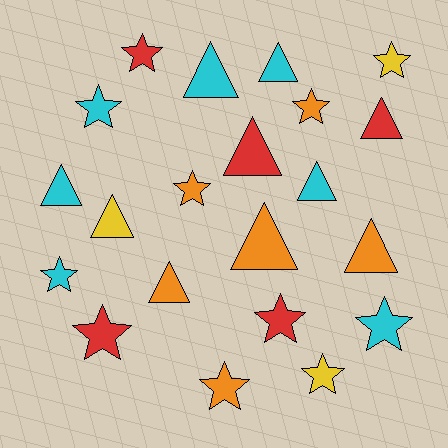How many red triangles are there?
There are 2 red triangles.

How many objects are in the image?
There are 21 objects.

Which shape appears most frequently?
Star, with 11 objects.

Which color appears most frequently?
Cyan, with 7 objects.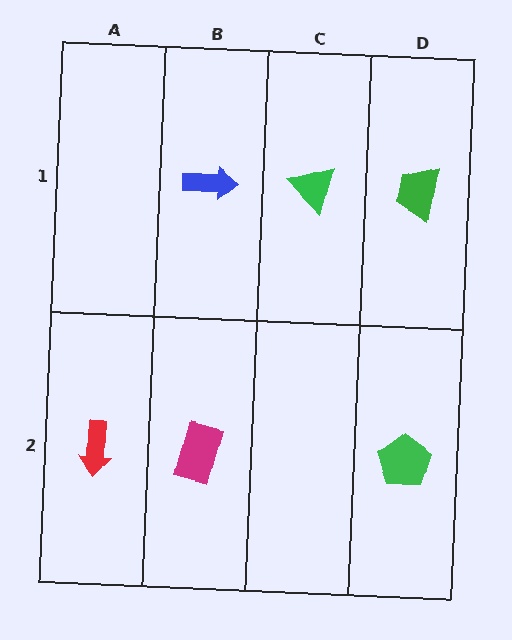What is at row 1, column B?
A blue arrow.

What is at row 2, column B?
A magenta rectangle.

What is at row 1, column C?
A green triangle.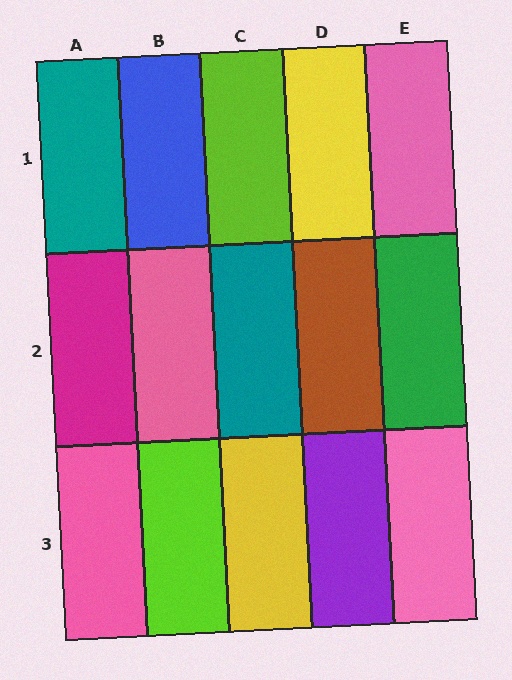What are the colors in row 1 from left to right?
Teal, blue, lime, yellow, pink.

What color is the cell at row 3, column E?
Pink.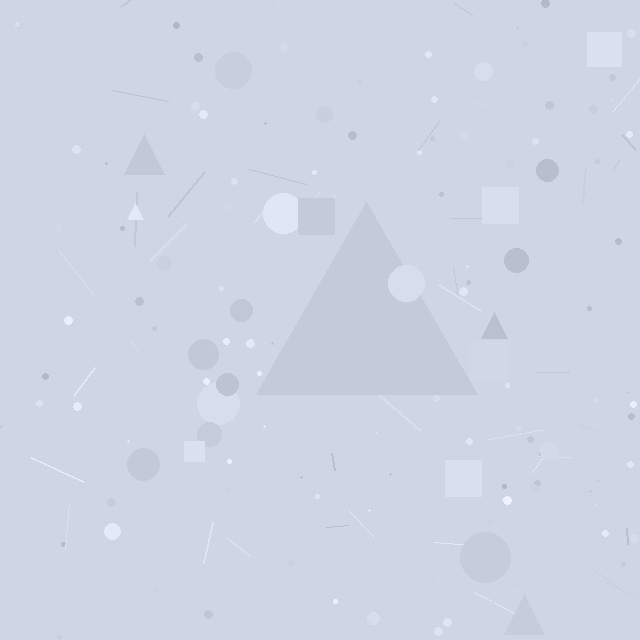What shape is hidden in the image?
A triangle is hidden in the image.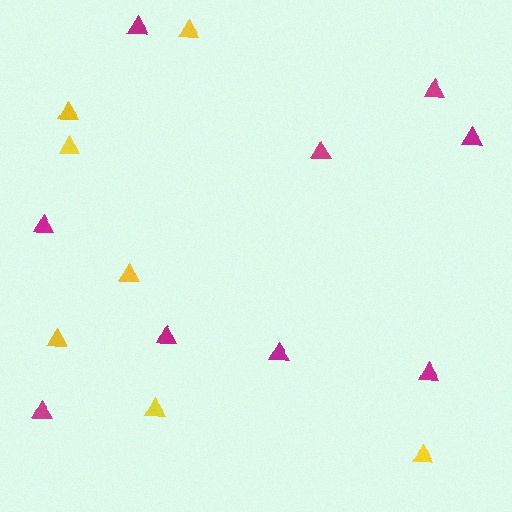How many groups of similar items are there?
There are 2 groups: one group of yellow triangles (7) and one group of magenta triangles (9).